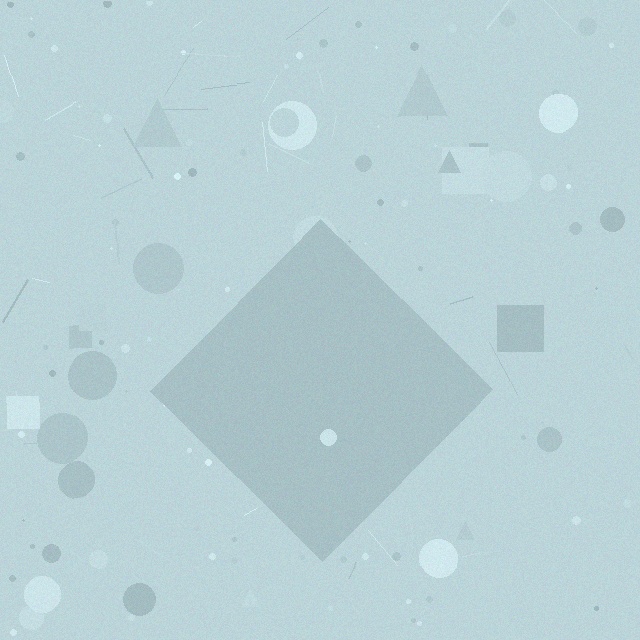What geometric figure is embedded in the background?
A diamond is embedded in the background.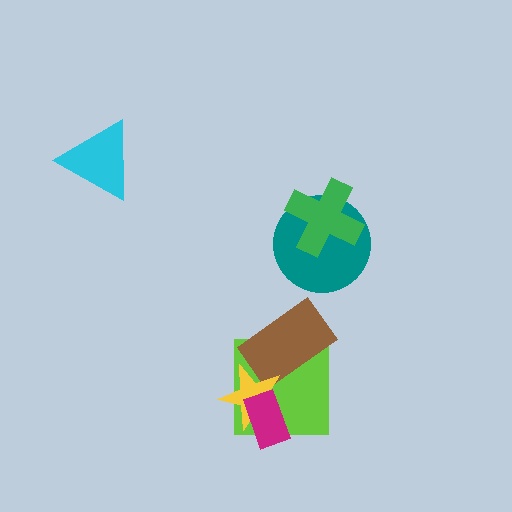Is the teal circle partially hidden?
Yes, it is partially covered by another shape.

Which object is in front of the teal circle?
The green cross is in front of the teal circle.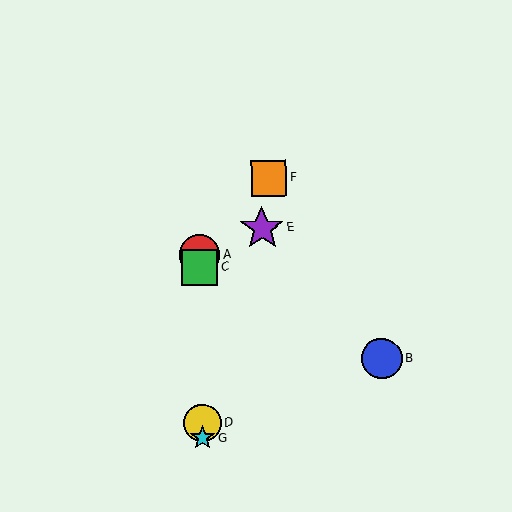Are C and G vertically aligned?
Yes, both are at x≈200.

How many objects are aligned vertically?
4 objects (A, C, D, G) are aligned vertically.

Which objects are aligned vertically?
Objects A, C, D, G are aligned vertically.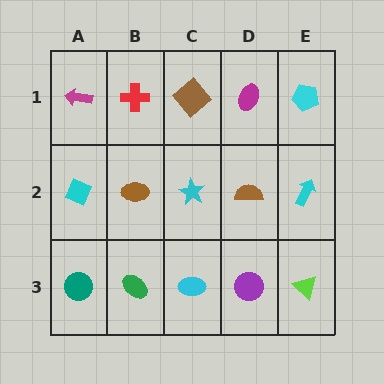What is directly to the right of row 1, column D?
A cyan pentagon.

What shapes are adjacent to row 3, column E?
A cyan arrow (row 2, column E), a purple circle (row 3, column D).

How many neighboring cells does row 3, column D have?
3.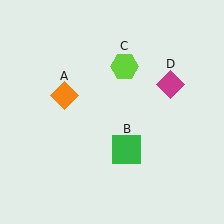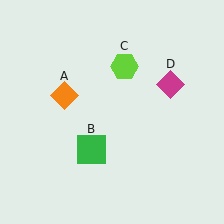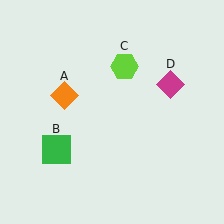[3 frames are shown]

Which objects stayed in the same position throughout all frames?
Orange diamond (object A) and lime hexagon (object C) and magenta diamond (object D) remained stationary.